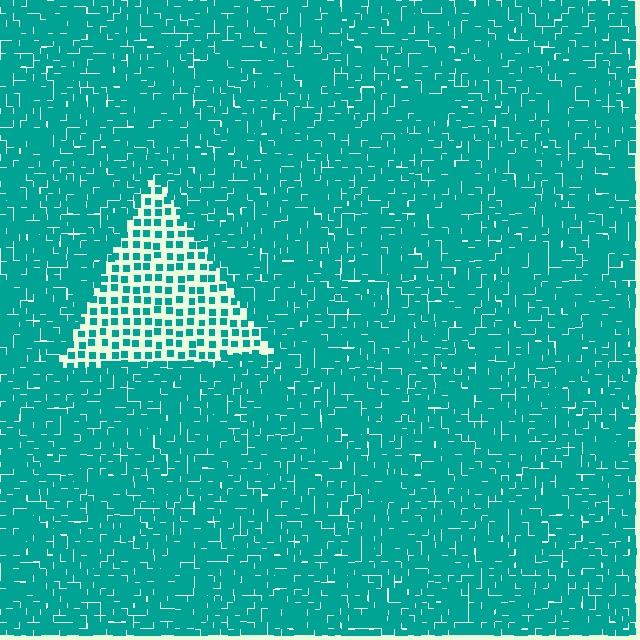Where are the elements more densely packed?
The elements are more densely packed outside the triangle boundary.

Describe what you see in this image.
The image contains small teal elements arranged at two different densities. A triangle-shaped region is visible where the elements are less densely packed than the surrounding area.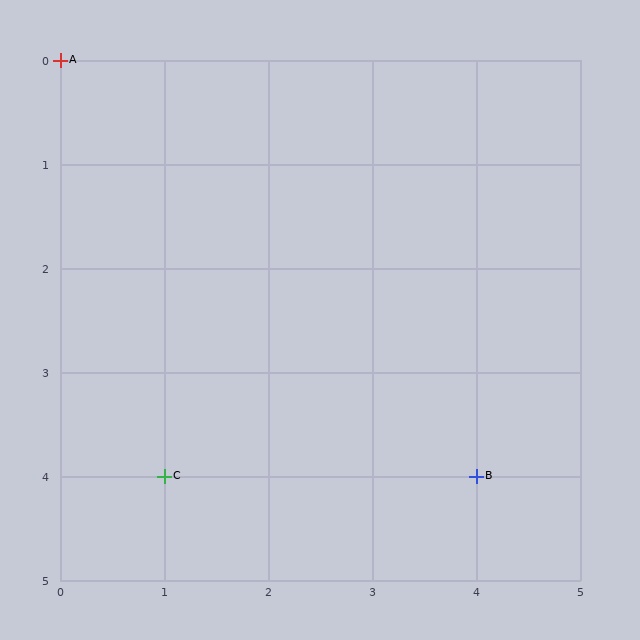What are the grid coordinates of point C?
Point C is at grid coordinates (1, 4).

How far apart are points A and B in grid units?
Points A and B are 4 columns and 4 rows apart (about 5.7 grid units diagonally).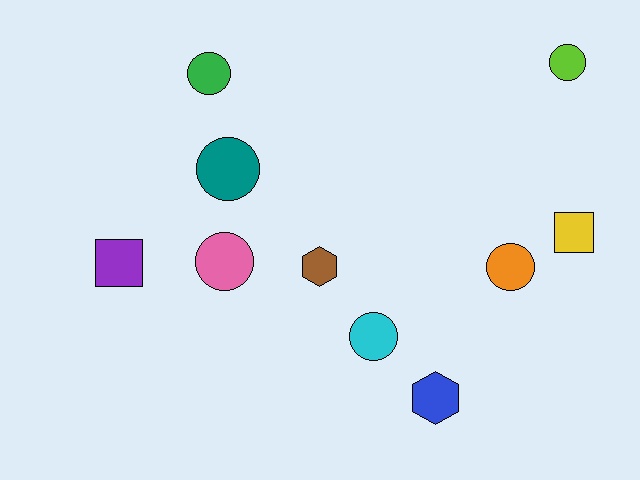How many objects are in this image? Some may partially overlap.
There are 10 objects.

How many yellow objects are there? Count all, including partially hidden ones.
There is 1 yellow object.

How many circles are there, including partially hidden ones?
There are 6 circles.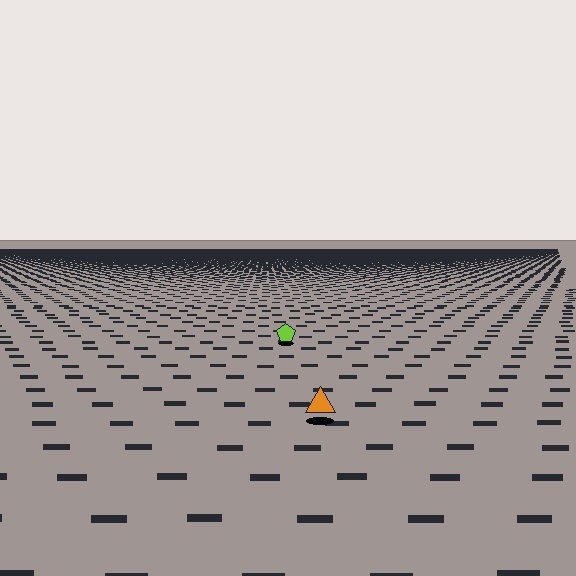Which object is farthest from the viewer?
The lime pentagon is farthest from the viewer. It appears smaller and the ground texture around it is denser.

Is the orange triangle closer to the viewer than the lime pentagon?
Yes. The orange triangle is closer — you can tell from the texture gradient: the ground texture is coarser near it.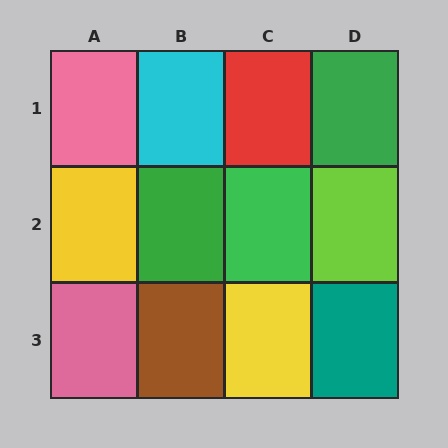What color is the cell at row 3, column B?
Brown.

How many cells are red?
1 cell is red.